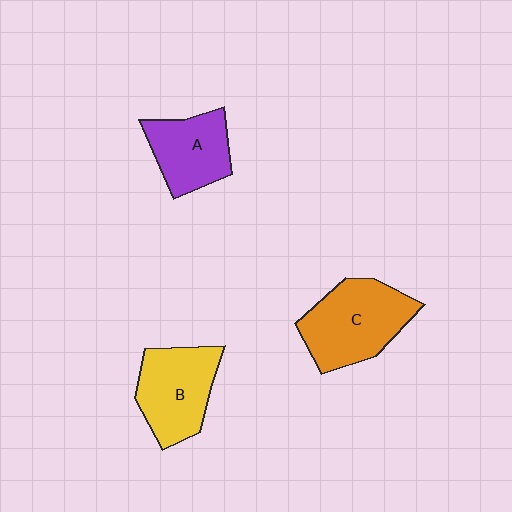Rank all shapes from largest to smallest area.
From largest to smallest: C (orange), B (yellow), A (purple).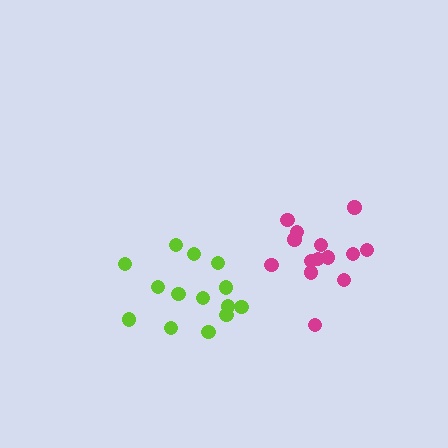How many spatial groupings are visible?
There are 2 spatial groupings.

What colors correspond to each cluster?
The clusters are colored: lime, magenta.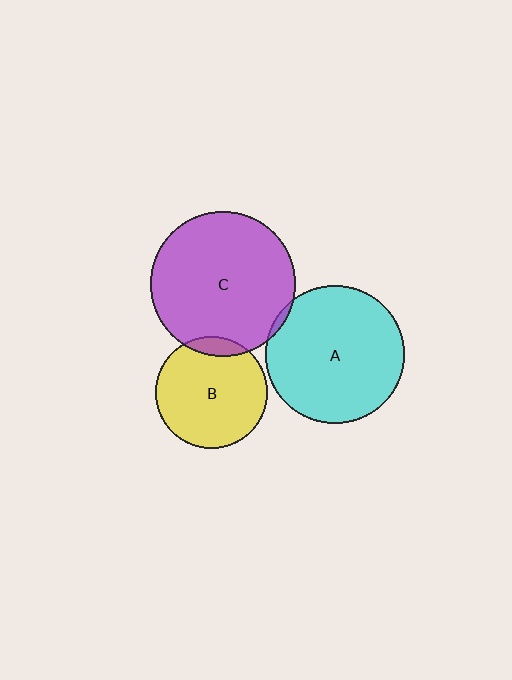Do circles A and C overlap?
Yes.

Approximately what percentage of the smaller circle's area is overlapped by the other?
Approximately 5%.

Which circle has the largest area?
Circle C (purple).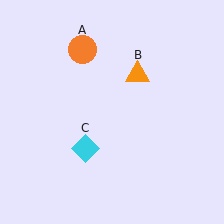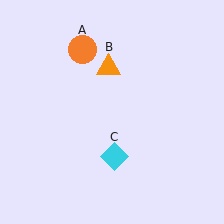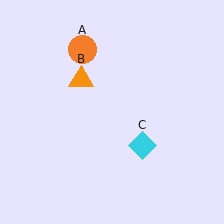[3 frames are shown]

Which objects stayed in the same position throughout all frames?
Orange circle (object A) remained stationary.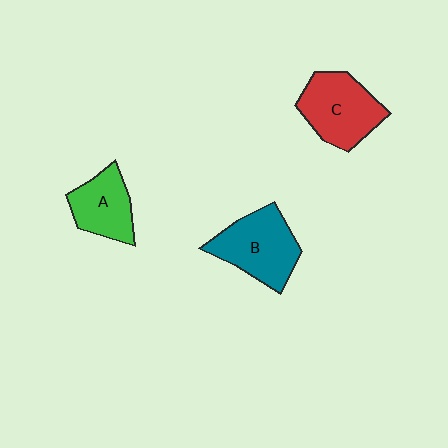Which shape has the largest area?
Shape B (teal).